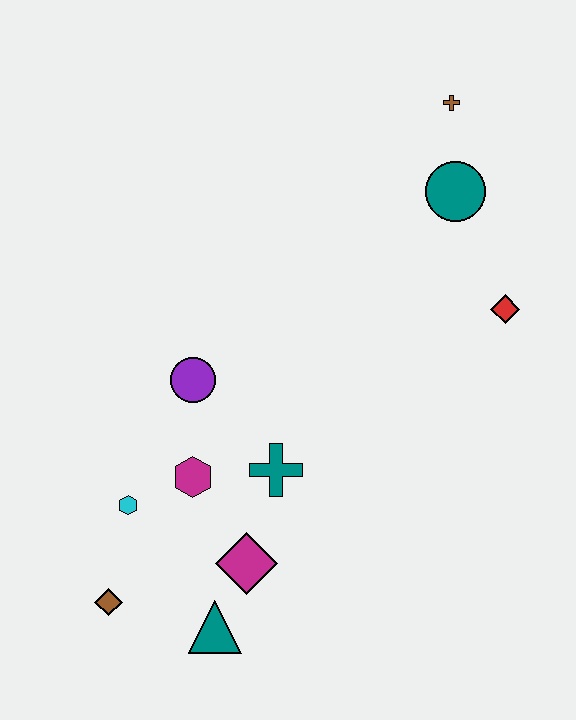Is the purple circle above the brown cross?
No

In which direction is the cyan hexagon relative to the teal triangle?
The cyan hexagon is above the teal triangle.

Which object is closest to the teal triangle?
The magenta diamond is closest to the teal triangle.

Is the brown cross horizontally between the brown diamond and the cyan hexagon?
No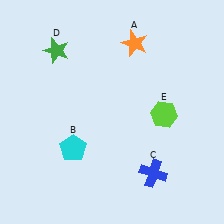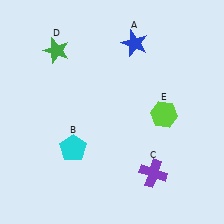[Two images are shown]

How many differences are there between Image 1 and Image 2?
There are 2 differences between the two images.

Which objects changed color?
A changed from orange to blue. C changed from blue to purple.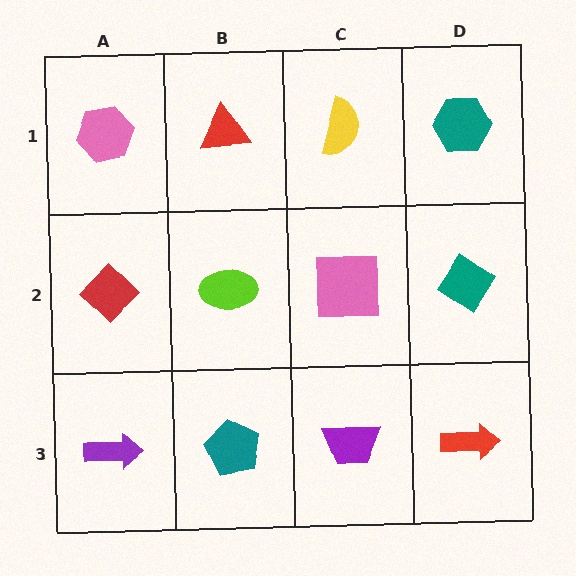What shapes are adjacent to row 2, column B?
A red triangle (row 1, column B), a teal pentagon (row 3, column B), a red diamond (row 2, column A), a pink square (row 2, column C).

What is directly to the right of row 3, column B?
A purple trapezoid.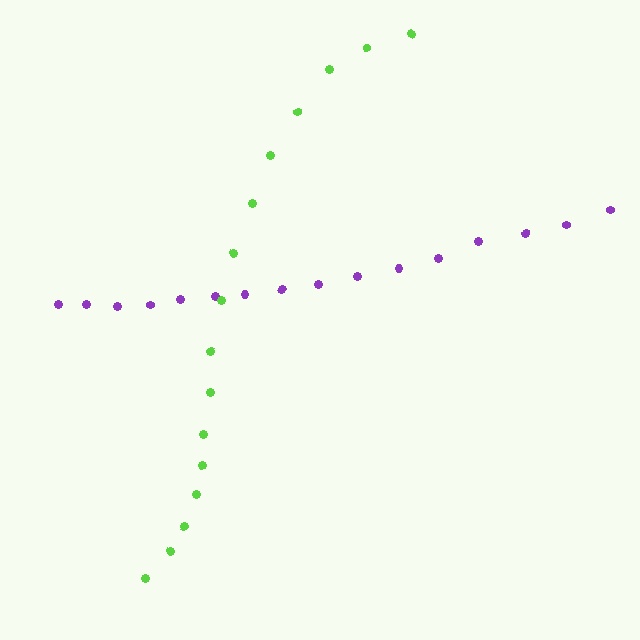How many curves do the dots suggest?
There are 2 distinct paths.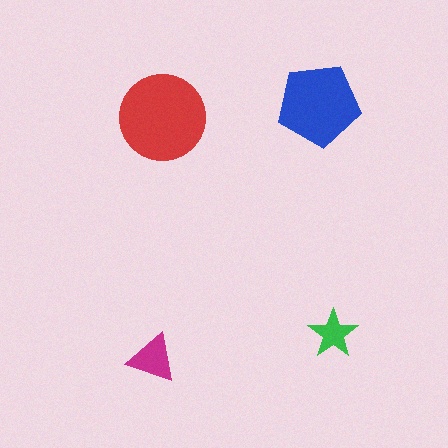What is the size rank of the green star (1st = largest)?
4th.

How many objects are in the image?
There are 4 objects in the image.